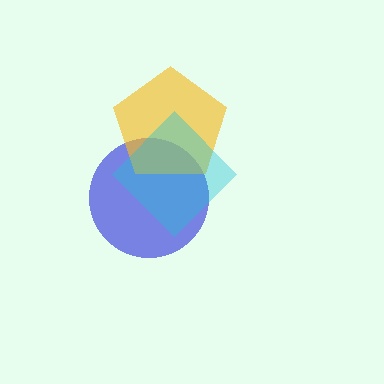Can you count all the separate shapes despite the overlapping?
Yes, there are 3 separate shapes.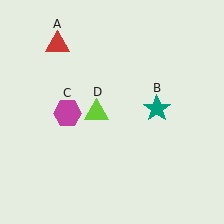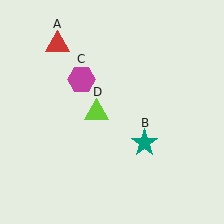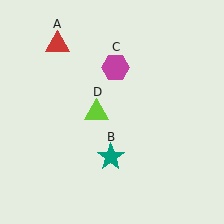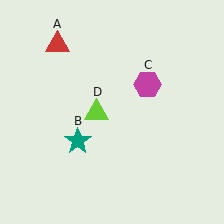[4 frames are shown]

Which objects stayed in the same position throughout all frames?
Red triangle (object A) and lime triangle (object D) remained stationary.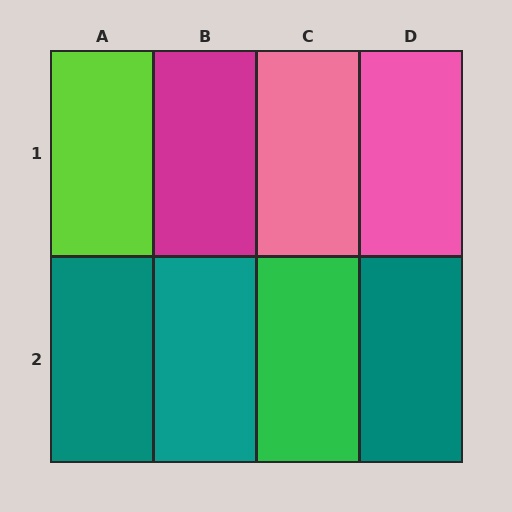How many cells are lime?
1 cell is lime.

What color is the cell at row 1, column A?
Lime.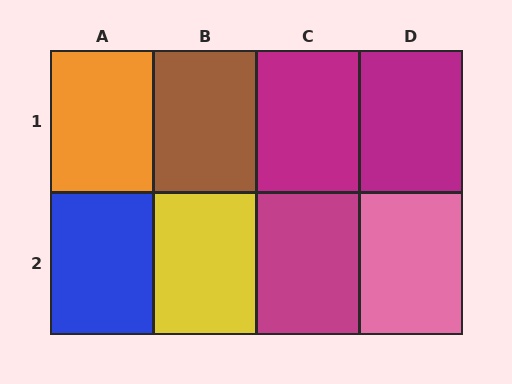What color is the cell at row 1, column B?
Brown.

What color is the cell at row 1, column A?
Orange.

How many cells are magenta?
3 cells are magenta.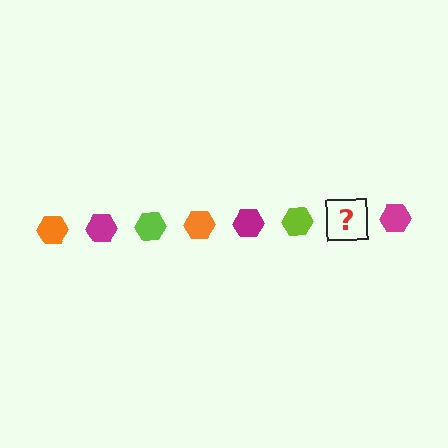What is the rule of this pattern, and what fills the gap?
The rule is that the pattern cycles through orange, magenta, lime hexagons. The gap should be filled with an orange hexagon.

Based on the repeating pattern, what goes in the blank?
The blank should be an orange hexagon.